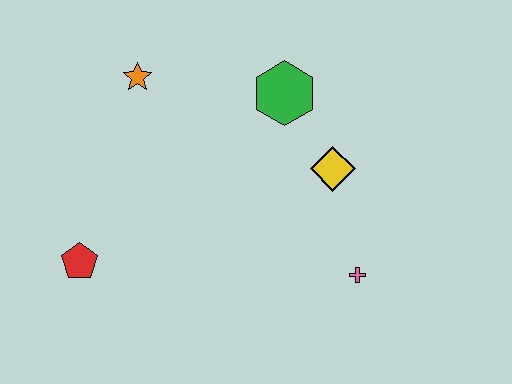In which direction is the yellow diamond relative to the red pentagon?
The yellow diamond is to the right of the red pentagon.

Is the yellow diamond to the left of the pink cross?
Yes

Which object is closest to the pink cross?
The yellow diamond is closest to the pink cross.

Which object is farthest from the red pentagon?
The pink cross is farthest from the red pentagon.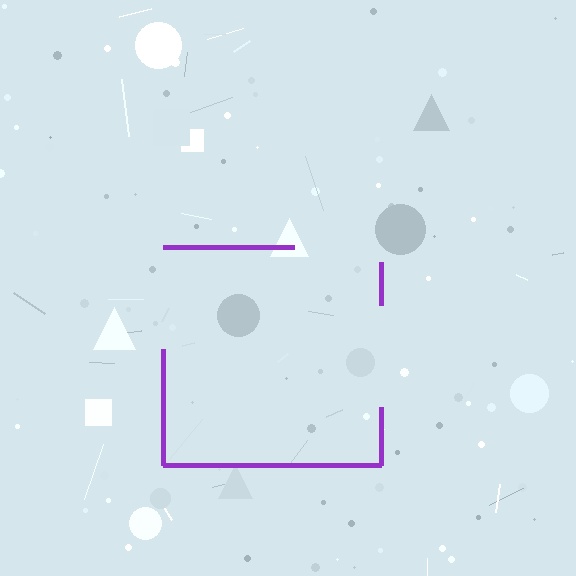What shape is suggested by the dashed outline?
The dashed outline suggests a square.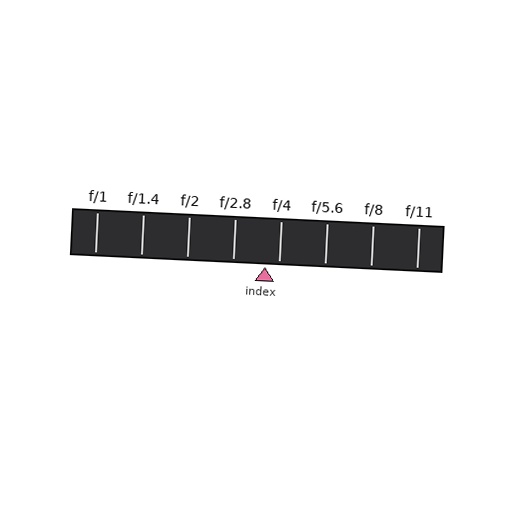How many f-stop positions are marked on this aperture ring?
There are 8 f-stop positions marked.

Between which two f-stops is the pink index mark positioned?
The index mark is between f/2.8 and f/4.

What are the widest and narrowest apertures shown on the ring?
The widest aperture shown is f/1 and the narrowest is f/11.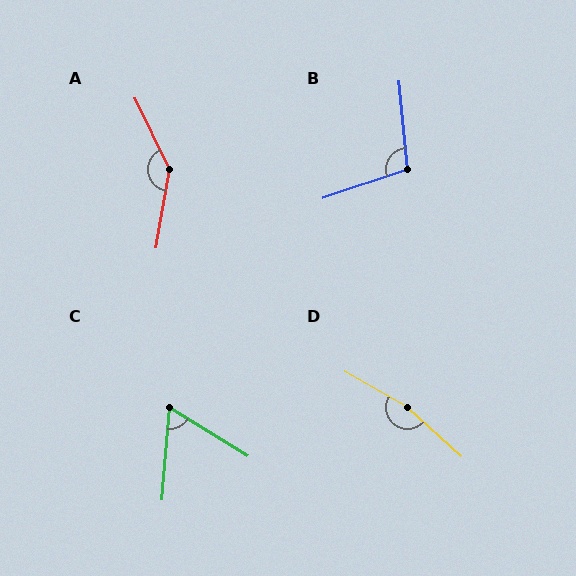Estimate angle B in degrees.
Approximately 104 degrees.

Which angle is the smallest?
C, at approximately 63 degrees.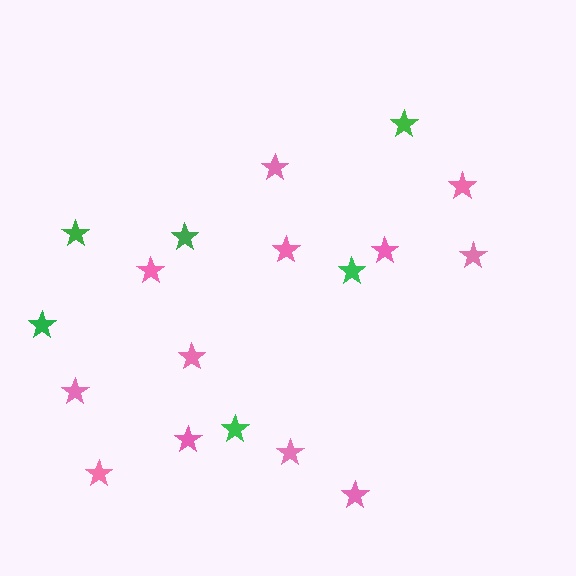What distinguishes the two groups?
There are 2 groups: one group of pink stars (12) and one group of green stars (6).